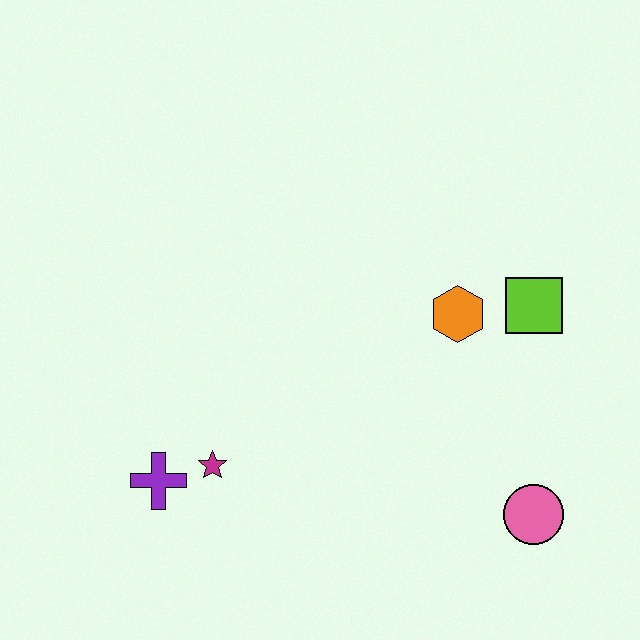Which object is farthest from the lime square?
The purple cross is farthest from the lime square.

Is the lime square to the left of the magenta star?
No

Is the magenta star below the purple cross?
No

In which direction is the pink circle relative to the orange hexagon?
The pink circle is below the orange hexagon.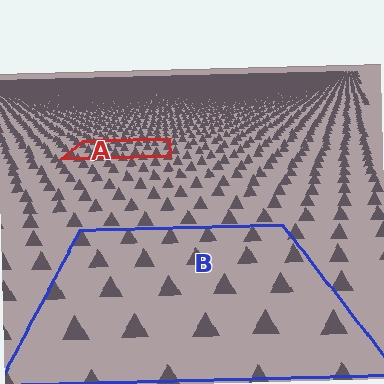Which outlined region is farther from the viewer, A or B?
Region A is farther from the viewer — the texture elements inside it appear smaller and more densely packed.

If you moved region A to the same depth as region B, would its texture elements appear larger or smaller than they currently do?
They would appear larger. At a closer depth, the same texture elements are projected at a bigger on-screen size.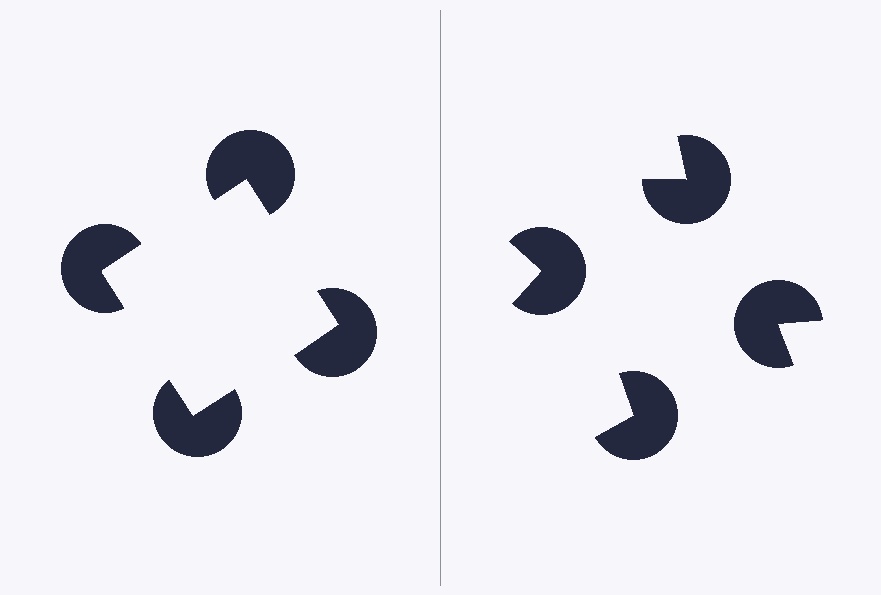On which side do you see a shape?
An illusory square appears on the left side. On the right side the wedge cuts are rotated, so no coherent shape forms.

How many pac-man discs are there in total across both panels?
8 — 4 on each side.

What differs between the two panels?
The pac-man discs are positioned identically on both sides; only the wedge orientations differ. On the left they align to a square; on the right they are misaligned.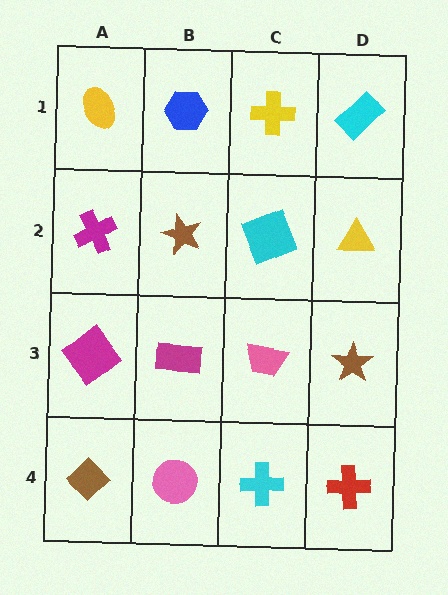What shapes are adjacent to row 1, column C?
A cyan square (row 2, column C), a blue hexagon (row 1, column B), a cyan rectangle (row 1, column D).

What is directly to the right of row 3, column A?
A magenta rectangle.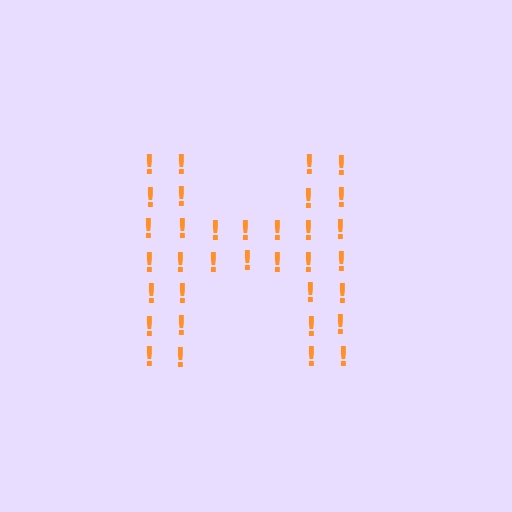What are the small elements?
The small elements are exclamation marks.